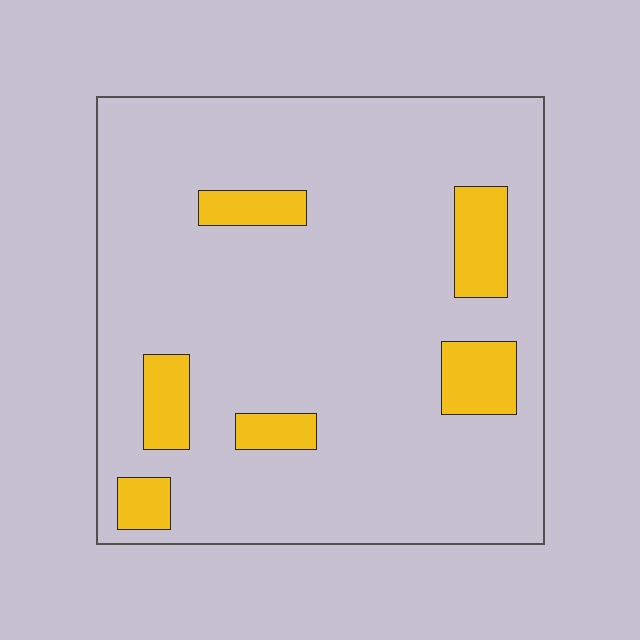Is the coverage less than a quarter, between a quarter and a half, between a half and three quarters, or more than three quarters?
Less than a quarter.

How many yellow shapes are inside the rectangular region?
6.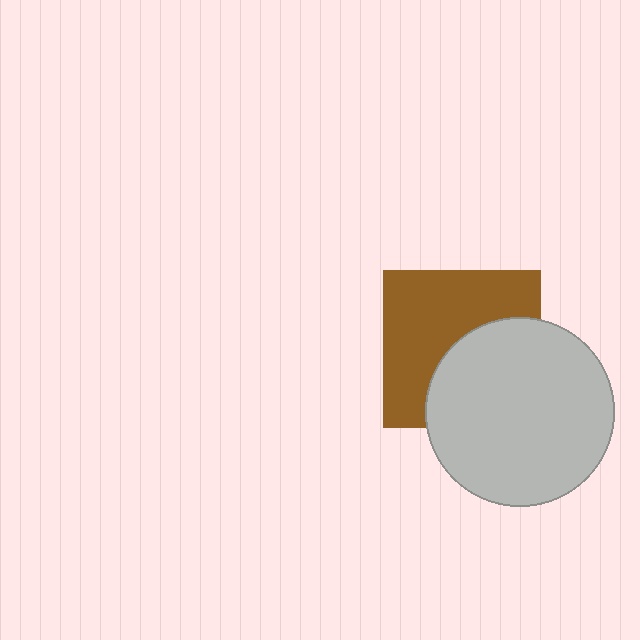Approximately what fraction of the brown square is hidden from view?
Roughly 44% of the brown square is hidden behind the light gray circle.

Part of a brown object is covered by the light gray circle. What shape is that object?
It is a square.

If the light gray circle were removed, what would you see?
You would see the complete brown square.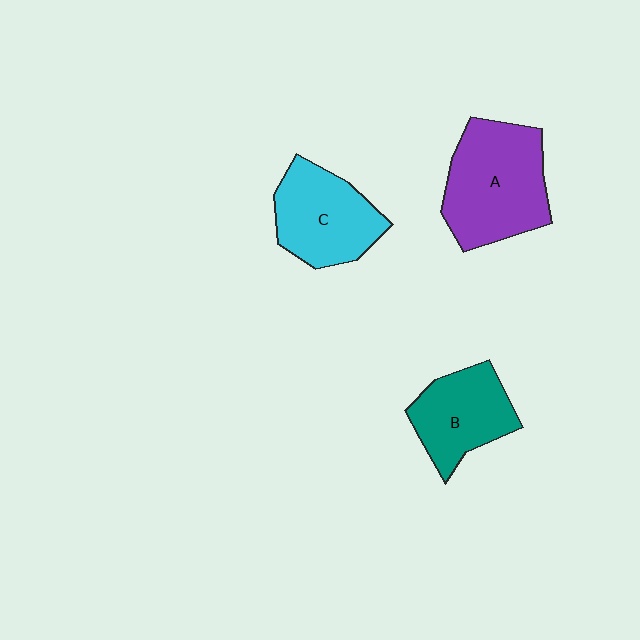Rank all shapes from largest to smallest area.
From largest to smallest: A (purple), C (cyan), B (teal).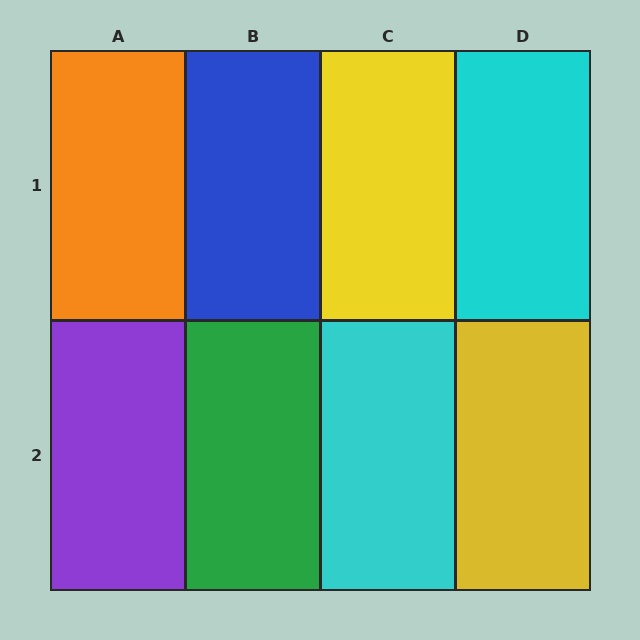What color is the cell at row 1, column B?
Blue.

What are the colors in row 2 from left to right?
Purple, green, cyan, yellow.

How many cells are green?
1 cell is green.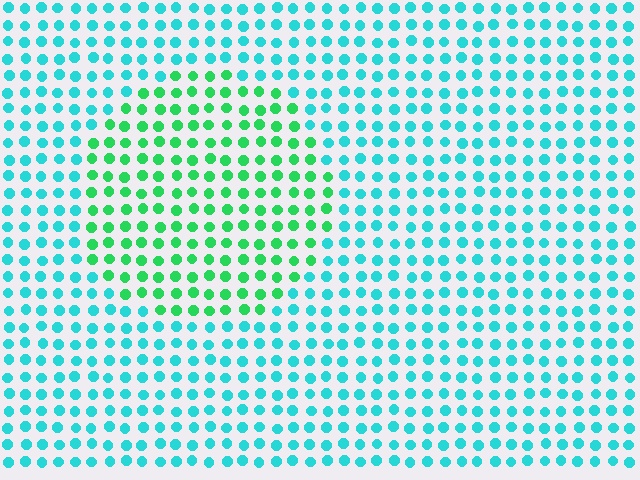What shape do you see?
I see a circle.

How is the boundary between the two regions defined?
The boundary is defined purely by a slight shift in hue (about 42 degrees). Spacing, size, and orientation are identical on both sides.